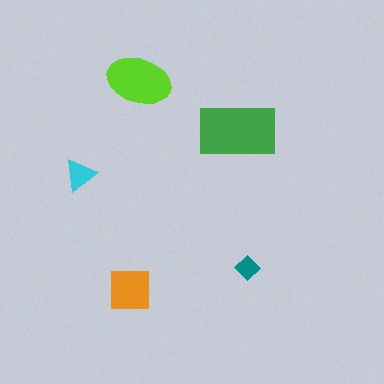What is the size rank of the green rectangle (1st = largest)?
1st.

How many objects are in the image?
There are 5 objects in the image.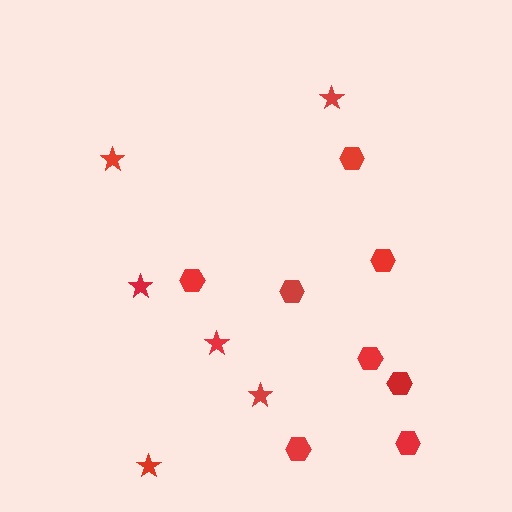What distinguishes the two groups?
There are 2 groups: one group of hexagons (8) and one group of stars (6).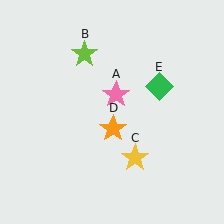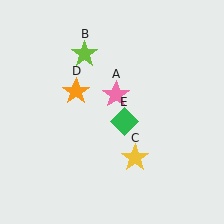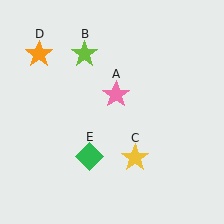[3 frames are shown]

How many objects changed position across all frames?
2 objects changed position: orange star (object D), green diamond (object E).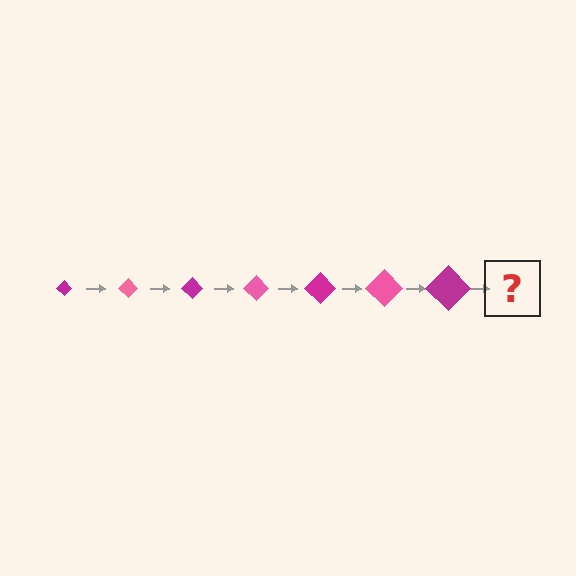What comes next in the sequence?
The next element should be a pink diamond, larger than the previous one.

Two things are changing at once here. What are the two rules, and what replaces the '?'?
The two rules are that the diamond grows larger each step and the color cycles through magenta and pink. The '?' should be a pink diamond, larger than the previous one.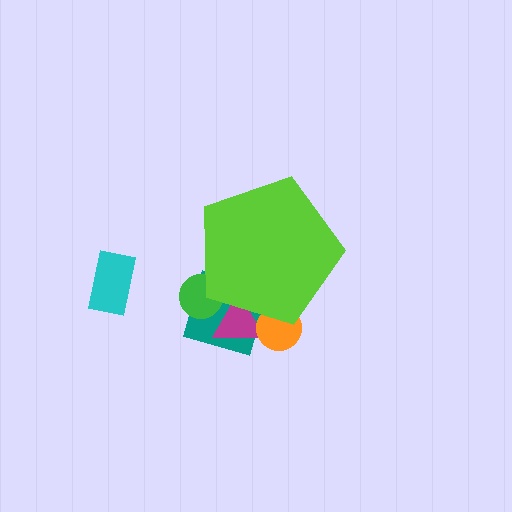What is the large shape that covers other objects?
A lime pentagon.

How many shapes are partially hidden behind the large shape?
4 shapes are partially hidden.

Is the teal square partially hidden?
Yes, the teal square is partially hidden behind the lime pentagon.